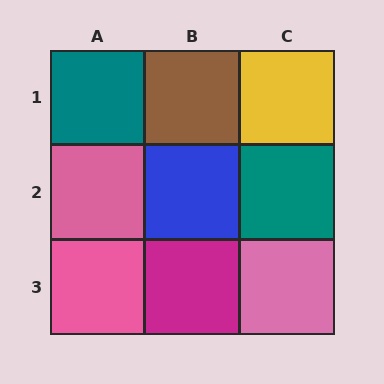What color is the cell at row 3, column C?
Pink.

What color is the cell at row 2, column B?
Blue.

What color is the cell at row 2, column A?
Pink.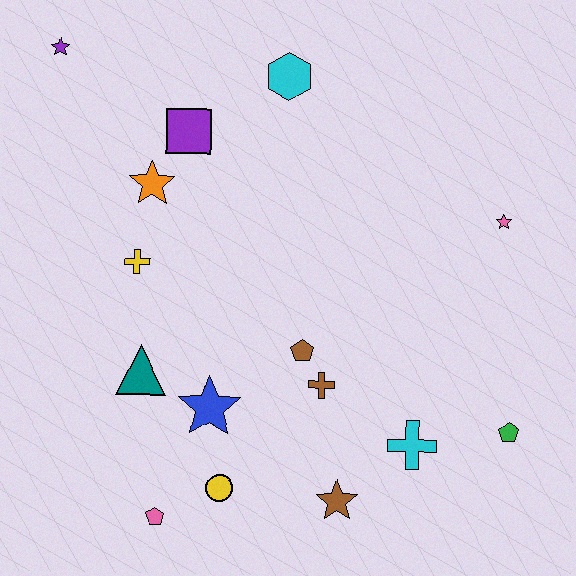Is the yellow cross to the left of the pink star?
Yes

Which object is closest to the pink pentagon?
The yellow circle is closest to the pink pentagon.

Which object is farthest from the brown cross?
The purple star is farthest from the brown cross.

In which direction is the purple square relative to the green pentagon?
The purple square is to the left of the green pentagon.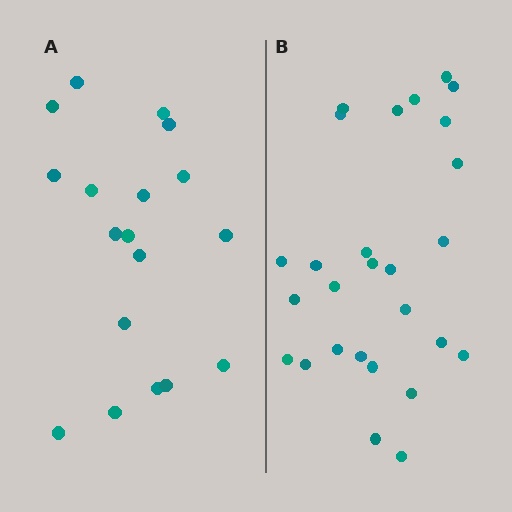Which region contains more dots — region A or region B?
Region B (the right region) has more dots.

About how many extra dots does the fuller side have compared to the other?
Region B has roughly 8 or so more dots than region A.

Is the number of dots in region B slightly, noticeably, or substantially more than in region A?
Region B has substantially more. The ratio is roughly 1.5 to 1.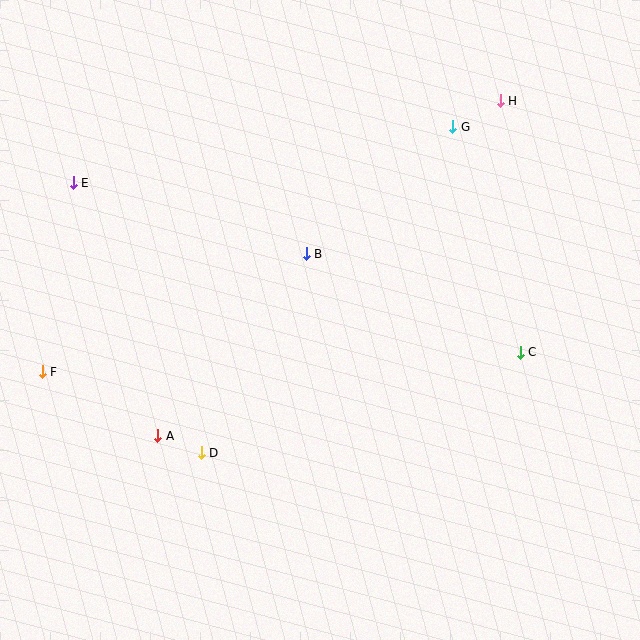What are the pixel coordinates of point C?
Point C is at (520, 352).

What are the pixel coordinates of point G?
Point G is at (453, 127).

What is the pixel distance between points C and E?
The distance between C and E is 478 pixels.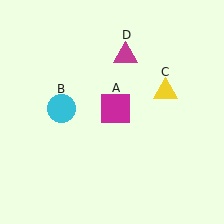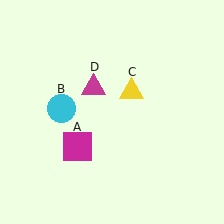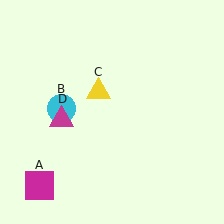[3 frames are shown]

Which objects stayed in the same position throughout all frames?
Cyan circle (object B) remained stationary.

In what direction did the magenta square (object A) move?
The magenta square (object A) moved down and to the left.